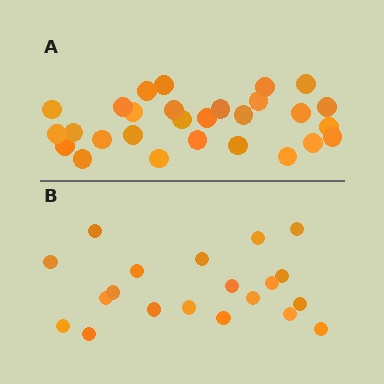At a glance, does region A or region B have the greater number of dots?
Region A (the top region) has more dots.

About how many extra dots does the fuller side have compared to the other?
Region A has roughly 8 or so more dots than region B.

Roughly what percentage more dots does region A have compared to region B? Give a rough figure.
About 40% more.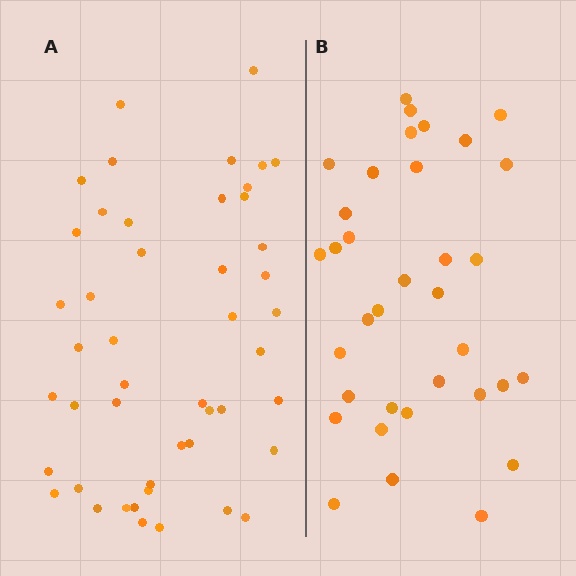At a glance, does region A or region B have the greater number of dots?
Region A (the left region) has more dots.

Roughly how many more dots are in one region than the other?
Region A has roughly 12 or so more dots than region B.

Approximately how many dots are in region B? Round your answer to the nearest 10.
About 40 dots. (The exact count is 35, which rounds to 40.)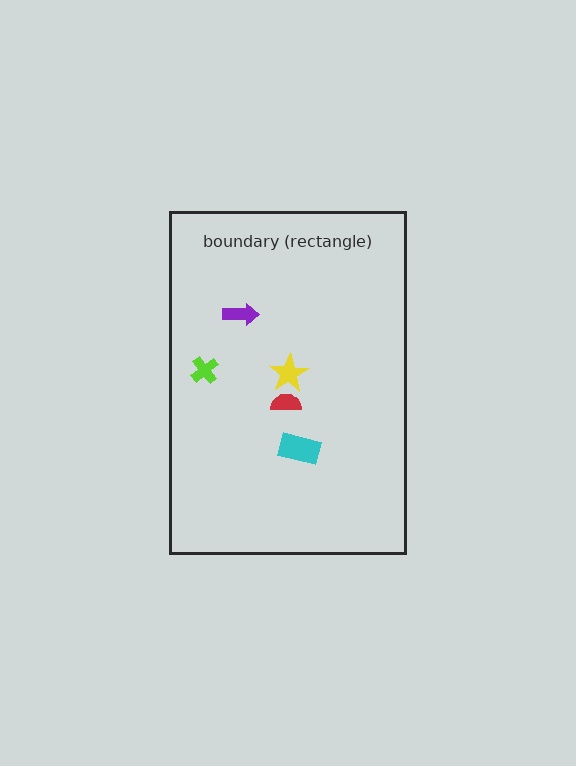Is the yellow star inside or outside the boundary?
Inside.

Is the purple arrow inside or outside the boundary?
Inside.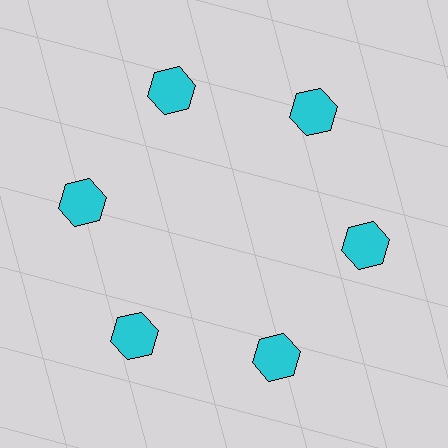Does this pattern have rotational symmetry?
Yes, this pattern has 6-fold rotational symmetry. It looks the same after rotating 60 degrees around the center.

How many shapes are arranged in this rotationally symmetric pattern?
There are 6 shapes, arranged in 6 groups of 1.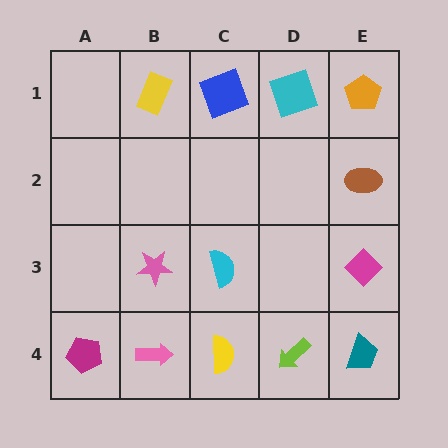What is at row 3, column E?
A magenta diamond.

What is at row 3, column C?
A cyan semicircle.